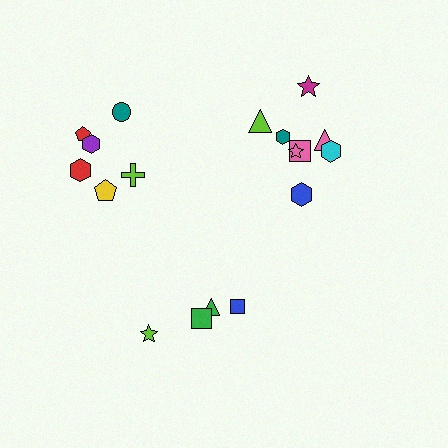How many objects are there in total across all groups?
There are 18 objects.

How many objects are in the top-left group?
There are 6 objects.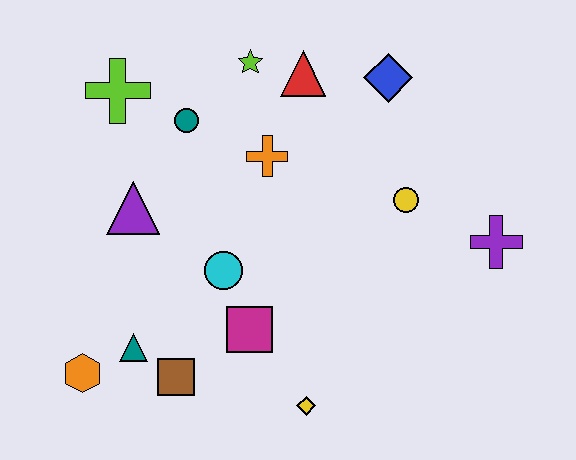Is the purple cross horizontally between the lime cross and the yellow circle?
No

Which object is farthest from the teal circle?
The purple cross is farthest from the teal circle.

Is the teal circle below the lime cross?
Yes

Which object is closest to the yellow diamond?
The magenta square is closest to the yellow diamond.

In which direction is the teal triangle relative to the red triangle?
The teal triangle is below the red triangle.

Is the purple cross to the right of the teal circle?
Yes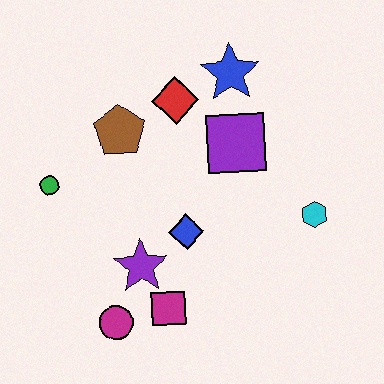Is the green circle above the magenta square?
Yes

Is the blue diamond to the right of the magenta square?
Yes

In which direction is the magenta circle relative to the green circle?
The magenta circle is below the green circle.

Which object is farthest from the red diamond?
The magenta circle is farthest from the red diamond.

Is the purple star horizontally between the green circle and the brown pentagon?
No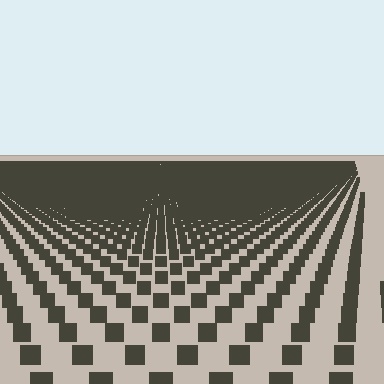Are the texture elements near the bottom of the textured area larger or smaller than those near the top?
Larger. Near the bottom, elements are closer to the viewer and appear at a bigger on-screen size.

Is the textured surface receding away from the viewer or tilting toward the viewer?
The surface is receding away from the viewer. Texture elements get smaller and denser toward the top.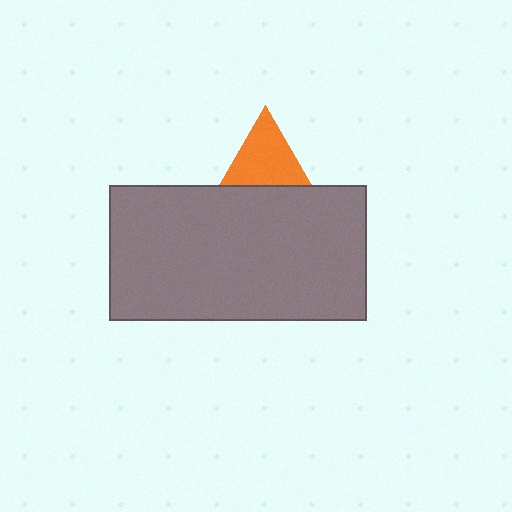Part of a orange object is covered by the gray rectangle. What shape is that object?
It is a triangle.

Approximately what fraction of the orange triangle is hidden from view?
Roughly 54% of the orange triangle is hidden behind the gray rectangle.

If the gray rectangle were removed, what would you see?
You would see the complete orange triangle.